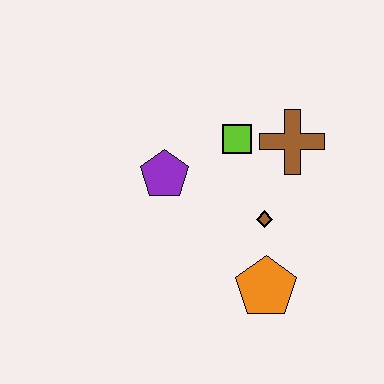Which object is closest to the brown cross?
The lime square is closest to the brown cross.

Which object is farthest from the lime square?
The orange pentagon is farthest from the lime square.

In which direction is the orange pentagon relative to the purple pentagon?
The orange pentagon is below the purple pentagon.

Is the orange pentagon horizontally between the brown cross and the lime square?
Yes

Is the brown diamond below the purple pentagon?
Yes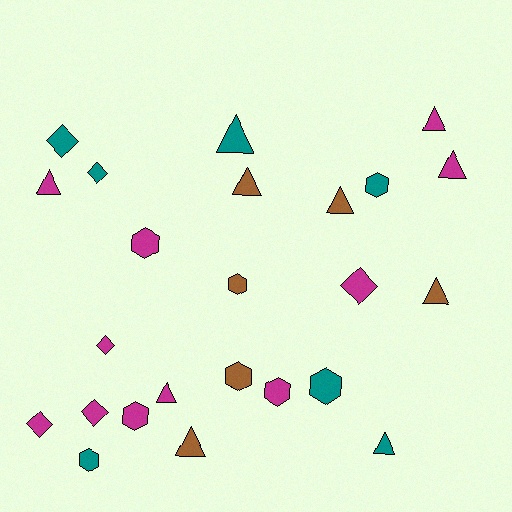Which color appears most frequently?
Magenta, with 11 objects.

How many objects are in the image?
There are 24 objects.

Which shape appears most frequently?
Triangle, with 10 objects.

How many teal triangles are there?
There are 2 teal triangles.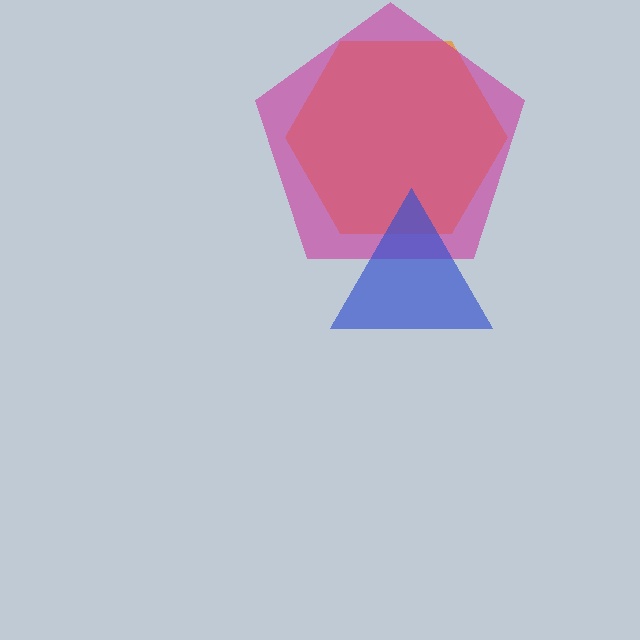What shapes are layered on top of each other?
The layered shapes are: an orange hexagon, a magenta pentagon, a blue triangle.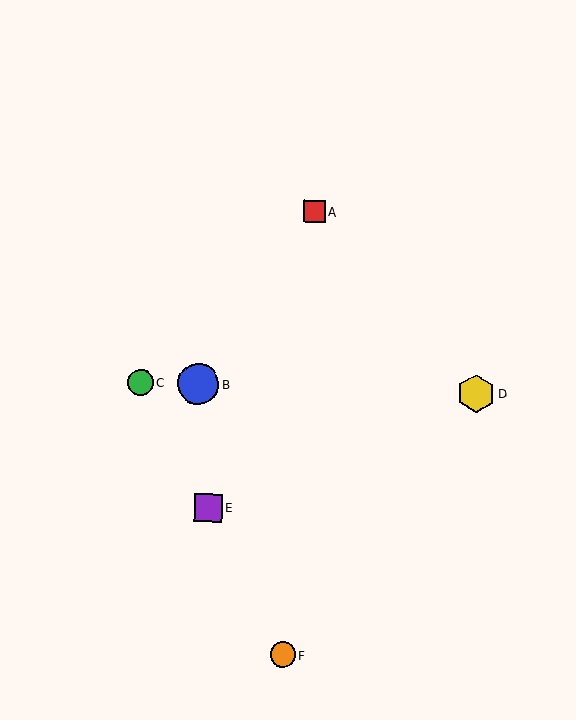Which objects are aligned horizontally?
Objects B, C, D are aligned horizontally.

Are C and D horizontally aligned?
Yes, both are at y≈382.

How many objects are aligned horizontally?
3 objects (B, C, D) are aligned horizontally.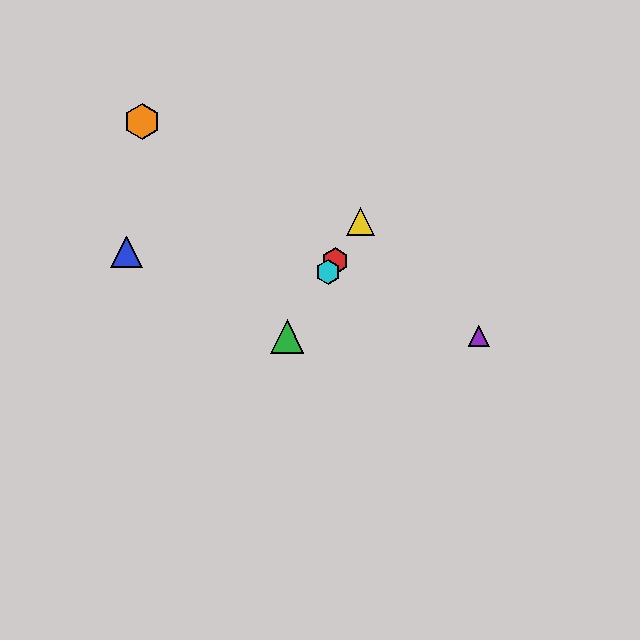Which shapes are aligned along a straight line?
The red hexagon, the green triangle, the yellow triangle, the cyan hexagon are aligned along a straight line.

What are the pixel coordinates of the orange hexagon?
The orange hexagon is at (142, 121).